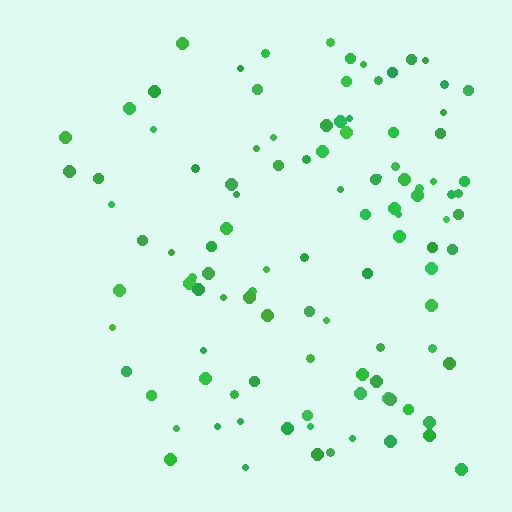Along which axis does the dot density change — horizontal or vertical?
Horizontal.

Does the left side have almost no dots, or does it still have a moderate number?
Still a moderate number, just noticeably fewer than the right.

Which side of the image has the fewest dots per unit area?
The left.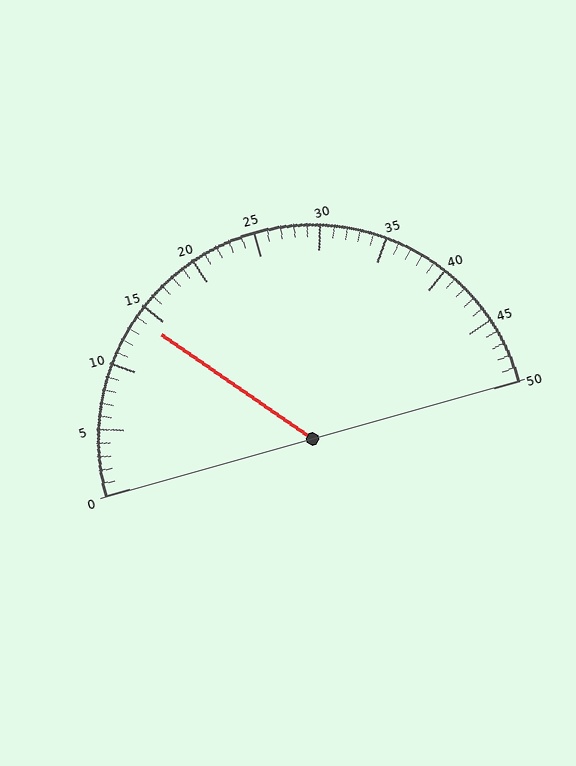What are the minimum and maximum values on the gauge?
The gauge ranges from 0 to 50.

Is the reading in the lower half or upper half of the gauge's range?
The reading is in the lower half of the range (0 to 50).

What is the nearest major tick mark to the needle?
The nearest major tick mark is 15.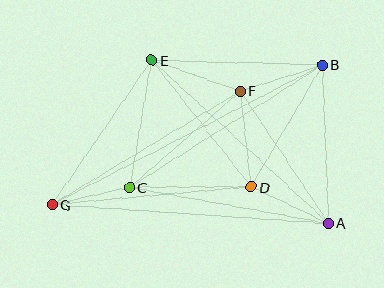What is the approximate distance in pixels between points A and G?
The distance between A and G is approximately 277 pixels.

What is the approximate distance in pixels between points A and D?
The distance between A and D is approximately 85 pixels.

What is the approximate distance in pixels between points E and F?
The distance between E and F is approximately 94 pixels.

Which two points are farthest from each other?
Points B and G are farthest from each other.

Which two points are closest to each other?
Points C and G are closest to each other.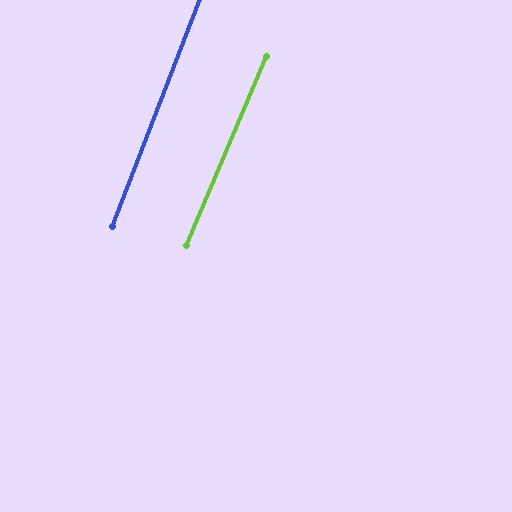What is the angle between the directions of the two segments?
Approximately 2 degrees.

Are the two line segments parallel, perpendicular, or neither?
Parallel — their directions differ by only 1.9°.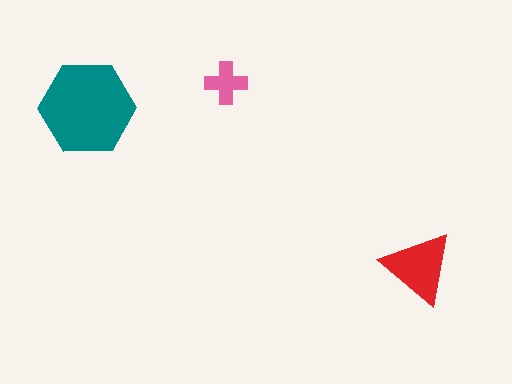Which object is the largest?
The teal hexagon.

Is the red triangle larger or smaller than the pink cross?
Larger.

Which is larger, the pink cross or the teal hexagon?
The teal hexagon.